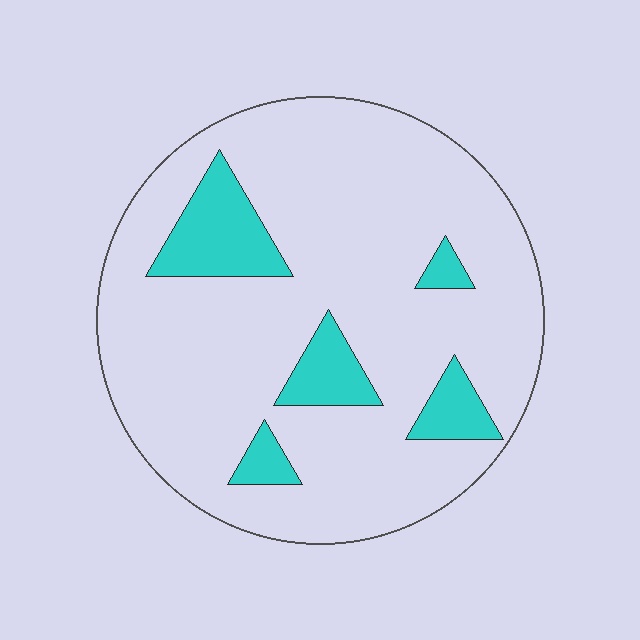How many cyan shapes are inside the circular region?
5.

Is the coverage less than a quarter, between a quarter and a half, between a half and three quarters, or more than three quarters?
Less than a quarter.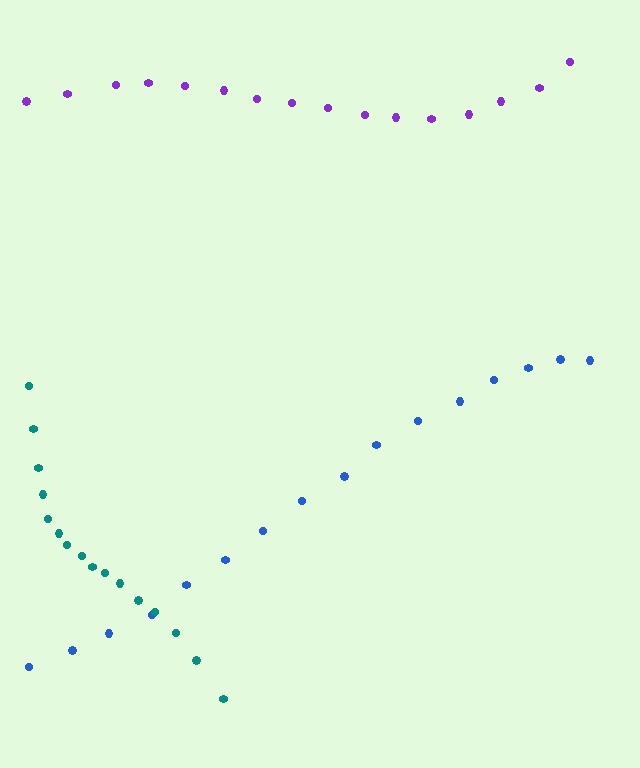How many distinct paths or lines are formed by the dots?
There are 3 distinct paths.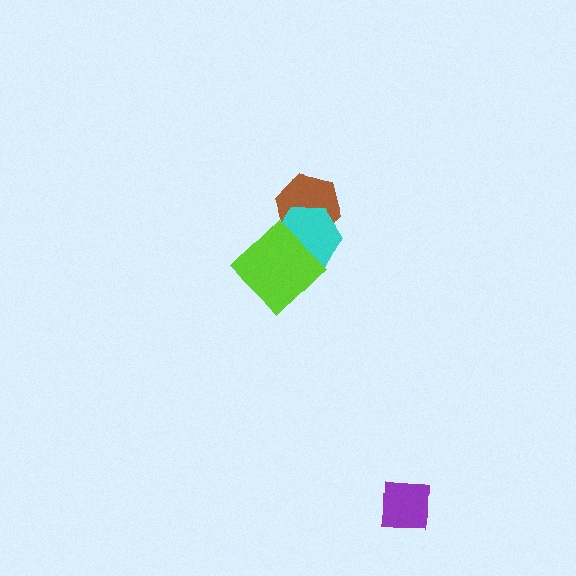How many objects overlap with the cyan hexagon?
2 objects overlap with the cyan hexagon.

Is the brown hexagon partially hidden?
Yes, it is partially covered by another shape.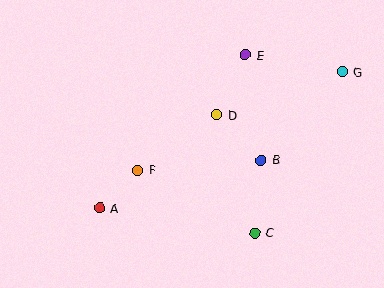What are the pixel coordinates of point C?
Point C is at (255, 233).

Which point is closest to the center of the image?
Point D at (217, 115) is closest to the center.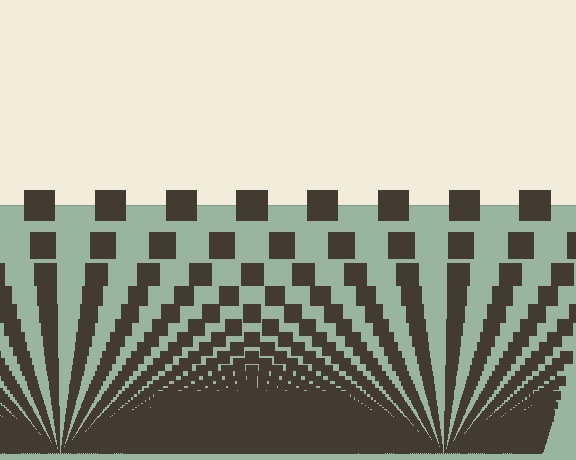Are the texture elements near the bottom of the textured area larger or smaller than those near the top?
Smaller. The gradient is inverted — elements near the bottom are smaller and denser.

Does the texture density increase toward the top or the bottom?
Density increases toward the bottom.